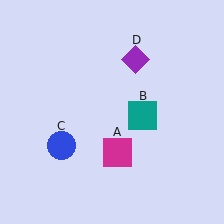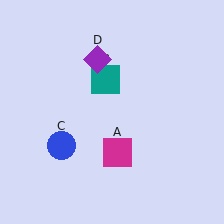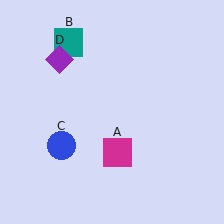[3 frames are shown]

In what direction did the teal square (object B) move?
The teal square (object B) moved up and to the left.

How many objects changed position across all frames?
2 objects changed position: teal square (object B), purple diamond (object D).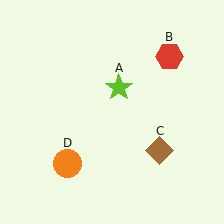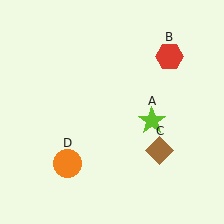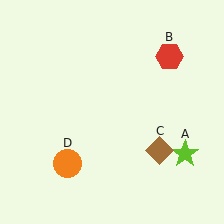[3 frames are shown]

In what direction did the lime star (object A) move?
The lime star (object A) moved down and to the right.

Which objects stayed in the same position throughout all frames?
Red hexagon (object B) and brown diamond (object C) and orange circle (object D) remained stationary.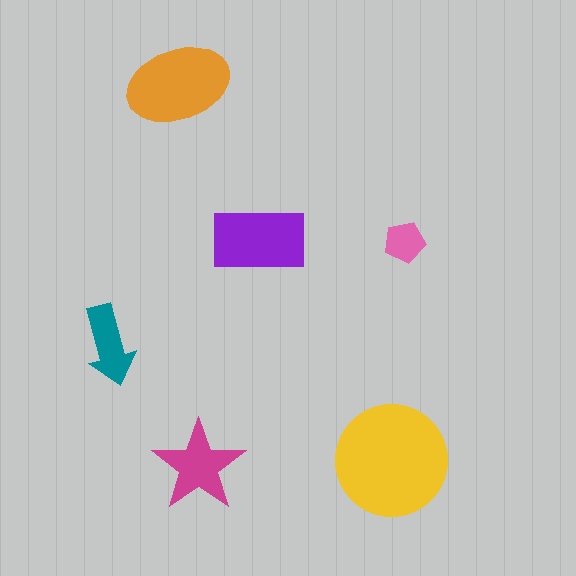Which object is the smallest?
The pink pentagon.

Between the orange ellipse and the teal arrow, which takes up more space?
The orange ellipse.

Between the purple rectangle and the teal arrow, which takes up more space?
The purple rectangle.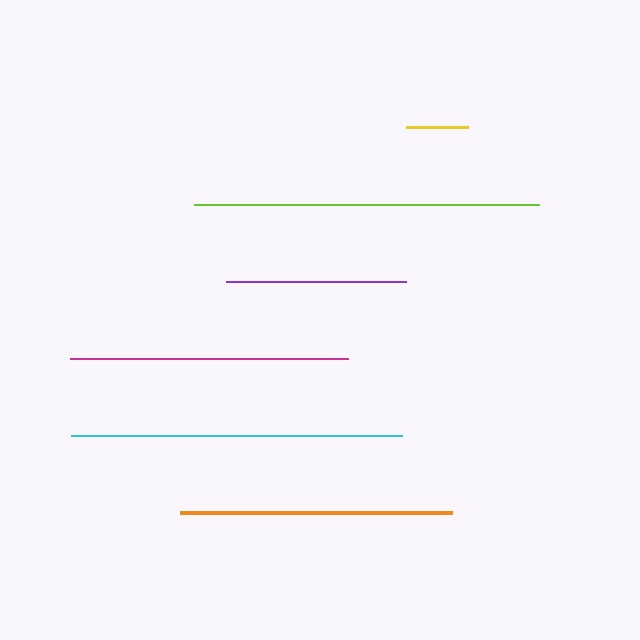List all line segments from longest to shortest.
From longest to shortest: lime, cyan, magenta, orange, purple, yellow.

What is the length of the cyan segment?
The cyan segment is approximately 331 pixels long.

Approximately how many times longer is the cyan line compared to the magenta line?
The cyan line is approximately 1.2 times the length of the magenta line.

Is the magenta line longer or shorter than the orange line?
The magenta line is longer than the orange line.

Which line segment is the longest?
The lime line is the longest at approximately 345 pixels.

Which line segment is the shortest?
The yellow line is the shortest at approximately 62 pixels.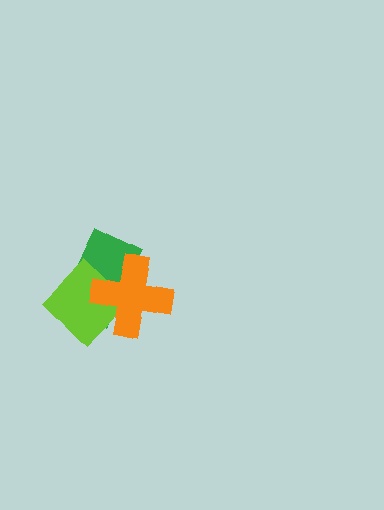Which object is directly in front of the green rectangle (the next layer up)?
The lime diamond is directly in front of the green rectangle.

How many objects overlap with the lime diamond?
2 objects overlap with the lime diamond.